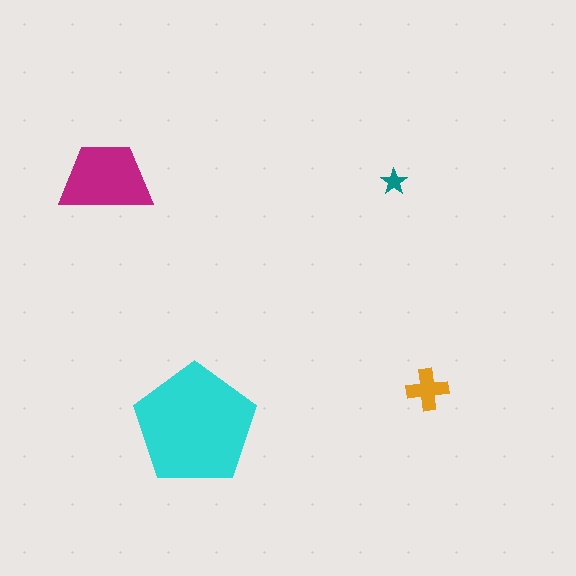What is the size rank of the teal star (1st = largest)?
4th.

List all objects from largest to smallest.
The cyan pentagon, the magenta trapezoid, the orange cross, the teal star.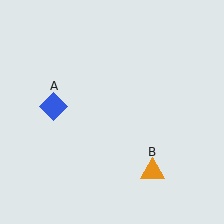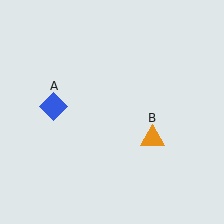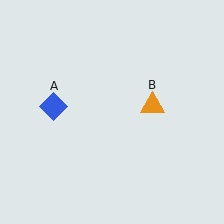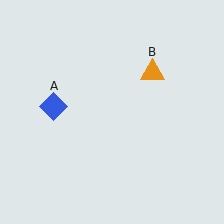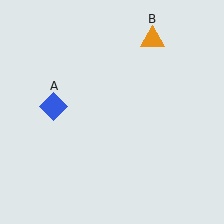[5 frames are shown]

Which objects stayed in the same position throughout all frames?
Blue diamond (object A) remained stationary.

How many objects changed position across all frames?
1 object changed position: orange triangle (object B).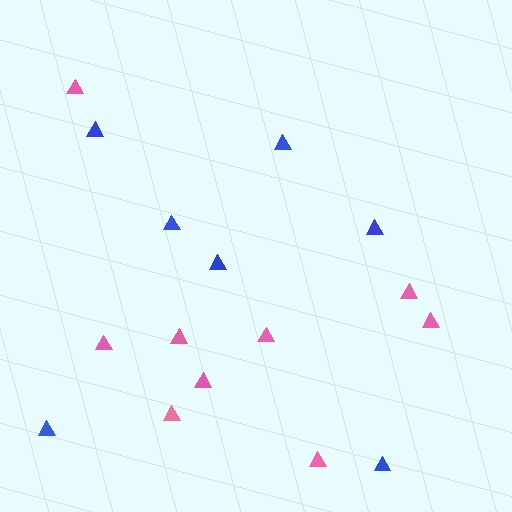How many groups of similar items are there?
There are 2 groups: one group of pink triangles (9) and one group of blue triangles (7).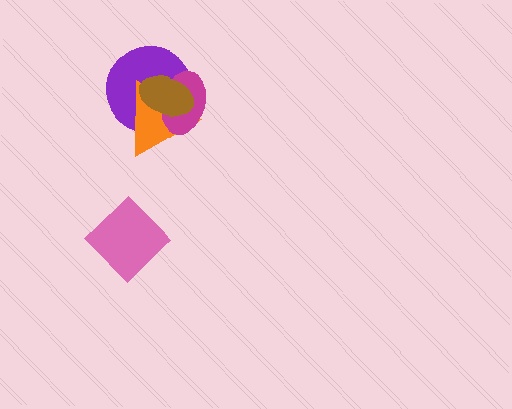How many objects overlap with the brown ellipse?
3 objects overlap with the brown ellipse.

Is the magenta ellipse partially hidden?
Yes, it is partially covered by another shape.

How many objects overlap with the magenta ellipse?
3 objects overlap with the magenta ellipse.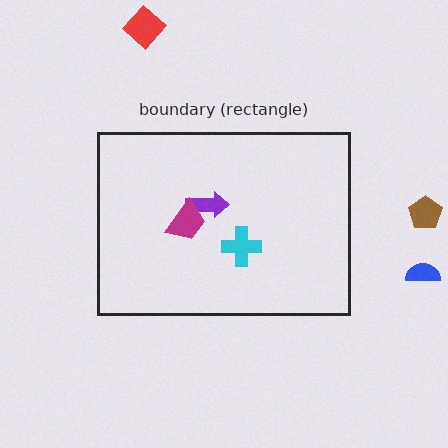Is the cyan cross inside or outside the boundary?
Inside.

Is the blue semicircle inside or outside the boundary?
Outside.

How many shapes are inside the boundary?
3 inside, 3 outside.